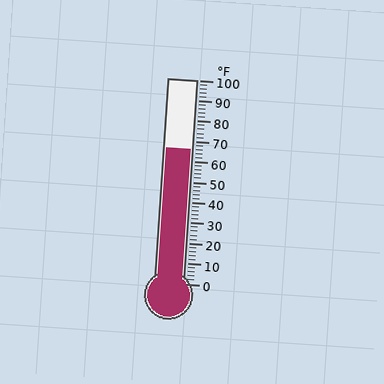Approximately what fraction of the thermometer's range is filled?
The thermometer is filled to approximately 65% of its range.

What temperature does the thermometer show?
The thermometer shows approximately 66°F.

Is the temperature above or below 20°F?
The temperature is above 20°F.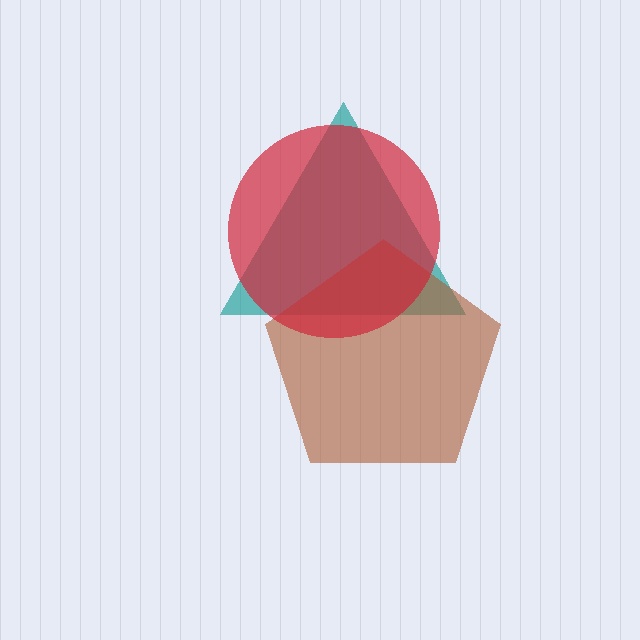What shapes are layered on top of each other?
The layered shapes are: a teal triangle, a brown pentagon, a red circle.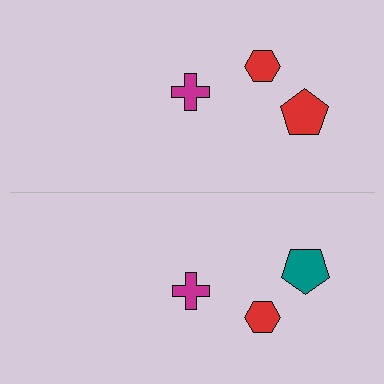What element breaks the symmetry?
The teal pentagon on the bottom side breaks the symmetry — its mirror counterpart is red.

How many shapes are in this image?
There are 6 shapes in this image.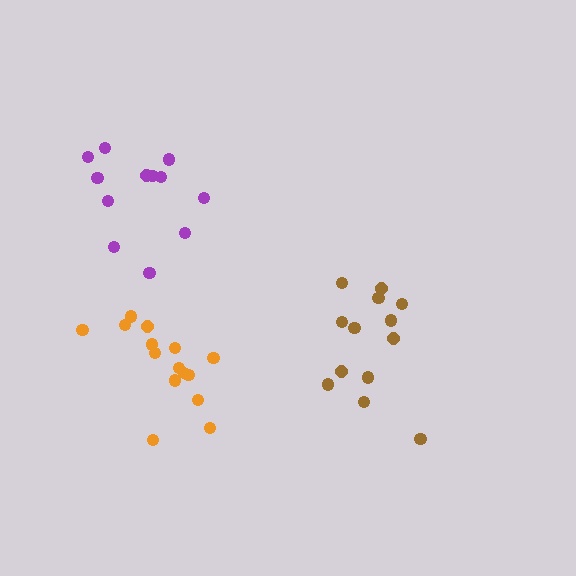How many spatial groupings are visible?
There are 3 spatial groupings.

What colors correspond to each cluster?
The clusters are colored: orange, purple, brown.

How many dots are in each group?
Group 1: 15 dots, Group 2: 12 dots, Group 3: 13 dots (40 total).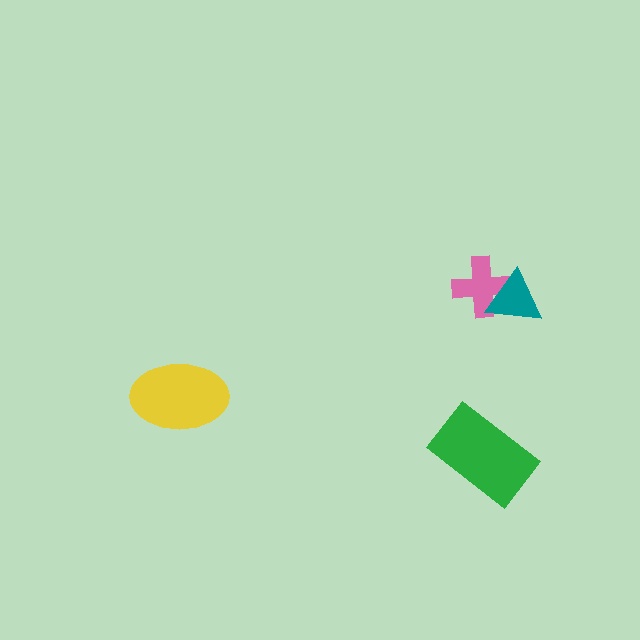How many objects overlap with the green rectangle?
0 objects overlap with the green rectangle.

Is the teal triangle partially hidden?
No, no other shape covers it.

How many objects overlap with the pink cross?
1 object overlaps with the pink cross.